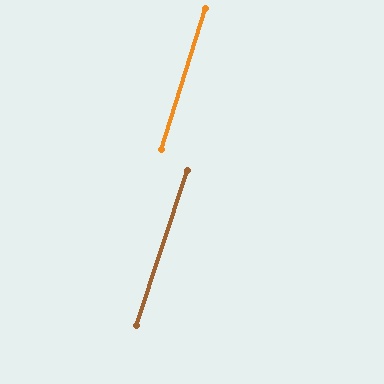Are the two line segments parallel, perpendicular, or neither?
Parallel — their directions differ by only 0.9°.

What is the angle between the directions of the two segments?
Approximately 1 degree.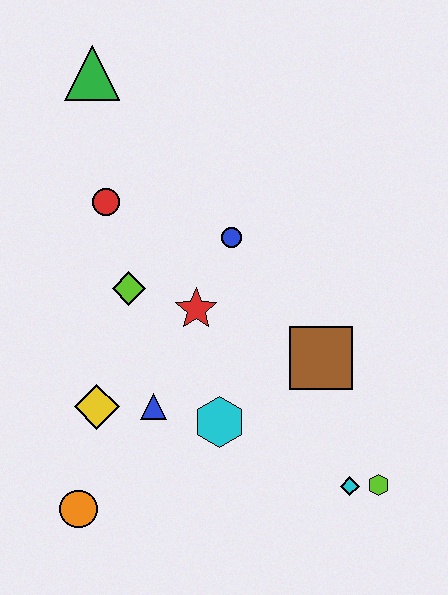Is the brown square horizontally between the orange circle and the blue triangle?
No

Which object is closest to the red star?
The lime diamond is closest to the red star.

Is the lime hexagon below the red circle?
Yes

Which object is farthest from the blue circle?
The orange circle is farthest from the blue circle.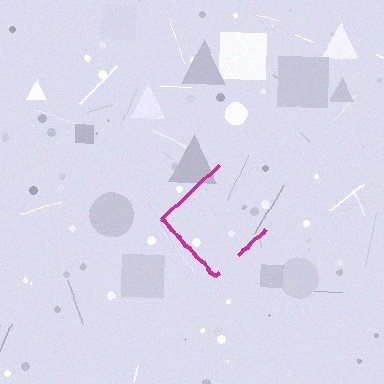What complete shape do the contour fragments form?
The contour fragments form a diamond.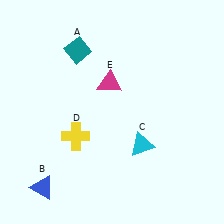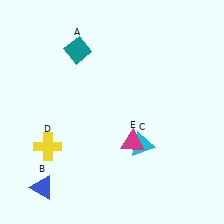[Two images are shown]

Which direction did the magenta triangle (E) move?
The magenta triangle (E) moved down.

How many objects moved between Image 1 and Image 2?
2 objects moved between the two images.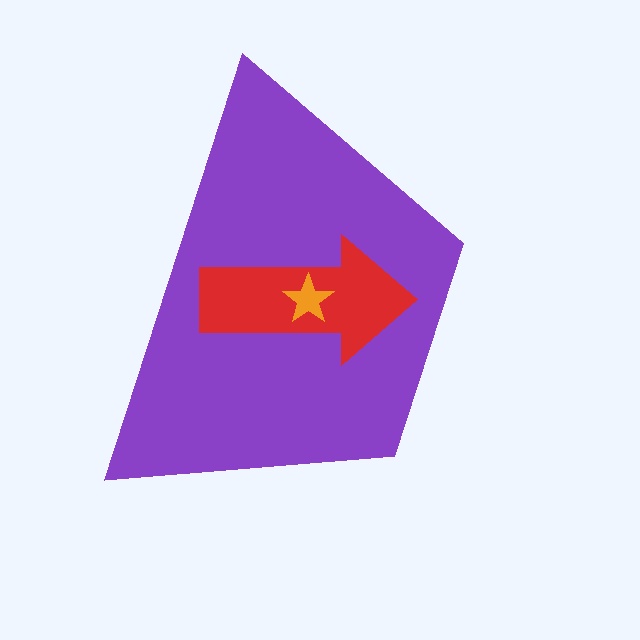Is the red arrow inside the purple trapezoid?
Yes.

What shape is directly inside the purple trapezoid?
The red arrow.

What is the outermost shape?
The purple trapezoid.